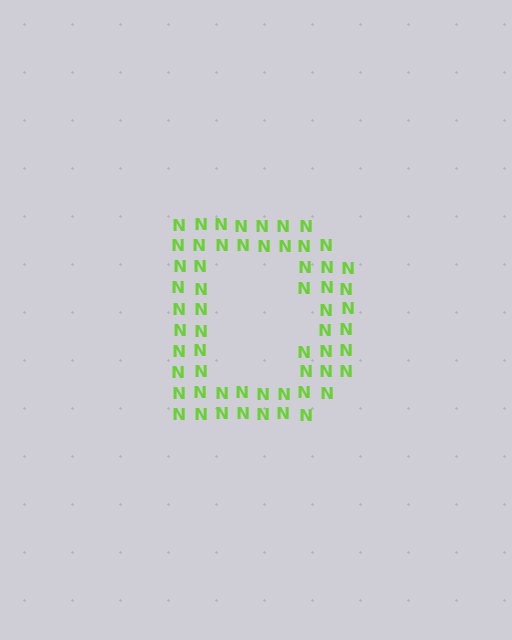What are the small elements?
The small elements are letter N's.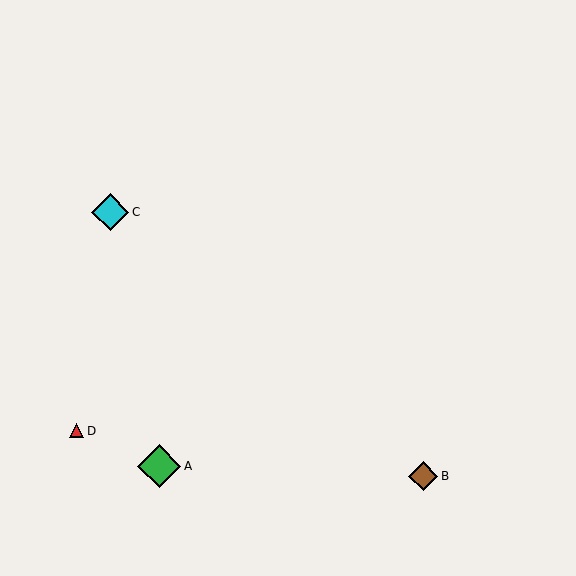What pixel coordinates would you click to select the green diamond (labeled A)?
Click at (159, 466) to select the green diamond A.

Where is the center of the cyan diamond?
The center of the cyan diamond is at (110, 212).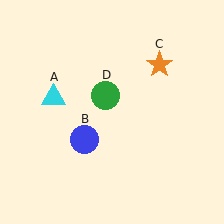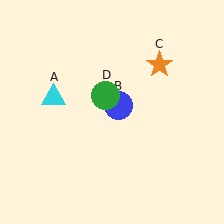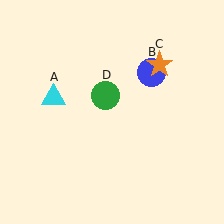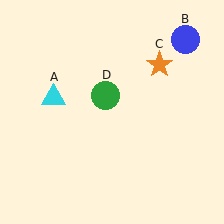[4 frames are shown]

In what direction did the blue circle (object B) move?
The blue circle (object B) moved up and to the right.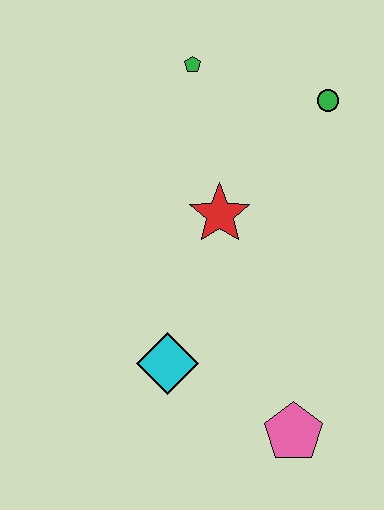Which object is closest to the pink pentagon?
The cyan diamond is closest to the pink pentagon.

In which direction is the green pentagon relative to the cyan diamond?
The green pentagon is above the cyan diamond.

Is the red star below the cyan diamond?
No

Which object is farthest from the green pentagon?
The pink pentagon is farthest from the green pentagon.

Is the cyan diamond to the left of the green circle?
Yes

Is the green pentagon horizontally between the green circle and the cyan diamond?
Yes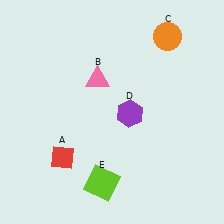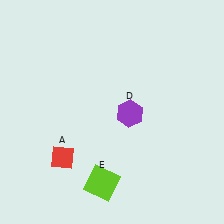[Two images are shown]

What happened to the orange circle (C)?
The orange circle (C) was removed in Image 2. It was in the top-right area of Image 1.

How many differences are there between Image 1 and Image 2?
There are 2 differences between the two images.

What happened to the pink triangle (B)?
The pink triangle (B) was removed in Image 2. It was in the top-left area of Image 1.